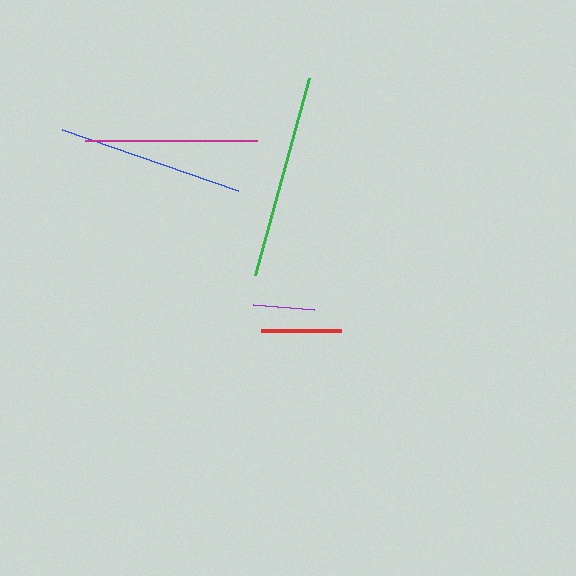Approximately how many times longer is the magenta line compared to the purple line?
The magenta line is approximately 2.8 times the length of the purple line.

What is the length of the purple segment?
The purple segment is approximately 61 pixels long.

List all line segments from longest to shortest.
From longest to shortest: green, blue, magenta, red, purple.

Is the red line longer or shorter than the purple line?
The red line is longer than the purple line.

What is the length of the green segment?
The green segment is approximately 204 pixels long.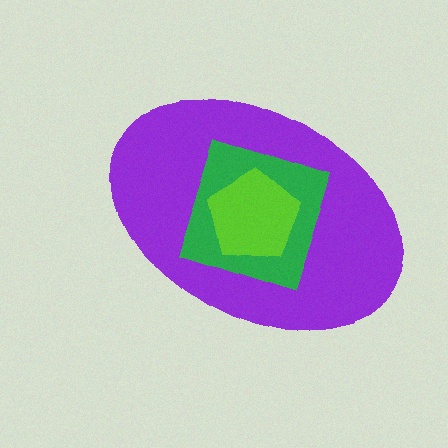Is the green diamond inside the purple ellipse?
Yes.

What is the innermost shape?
The lime pentagon.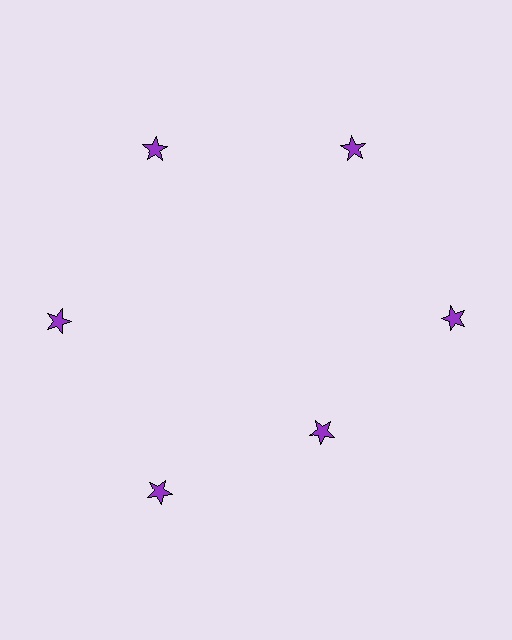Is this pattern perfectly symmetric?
No. The 6 purple stars are arranged in a ring, but one element near the 5 o'clock position is pulled inward toward the center, breaking the 6-fold rotational symmetry.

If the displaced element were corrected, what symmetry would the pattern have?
It would have 6-fold rotational symmetry — the pattern would map onto itself every 60 degrees.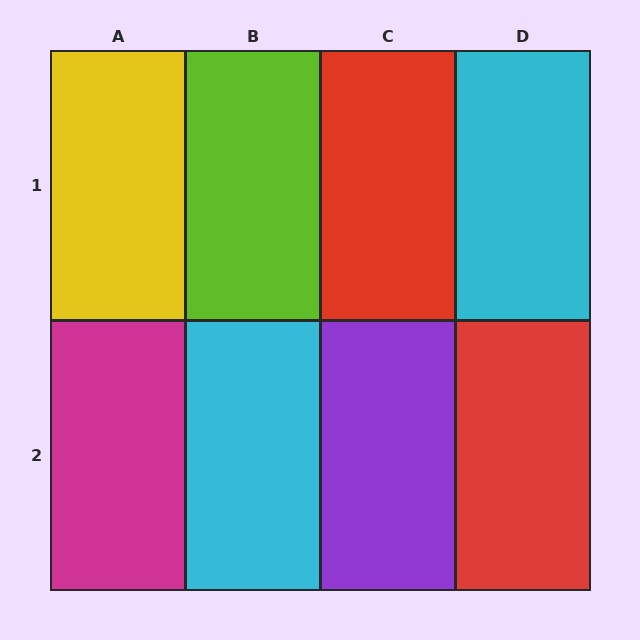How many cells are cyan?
2 cells are cyan.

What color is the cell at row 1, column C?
Red.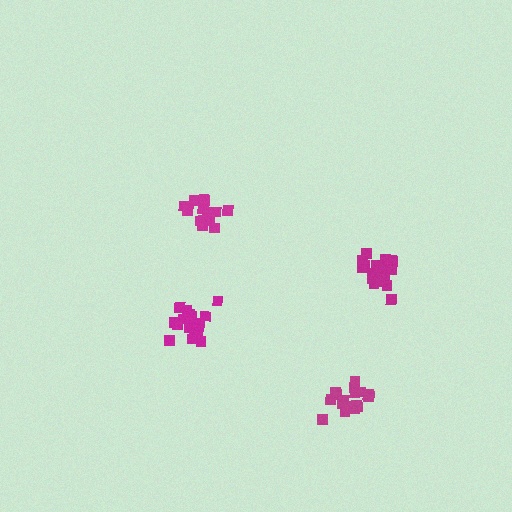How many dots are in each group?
Group 1: 15 dots, Group 2: 19 dots, Group 3: 19 dots, Group 4: 19 dots (72 total).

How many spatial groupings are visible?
There are 4 spatial groupings.